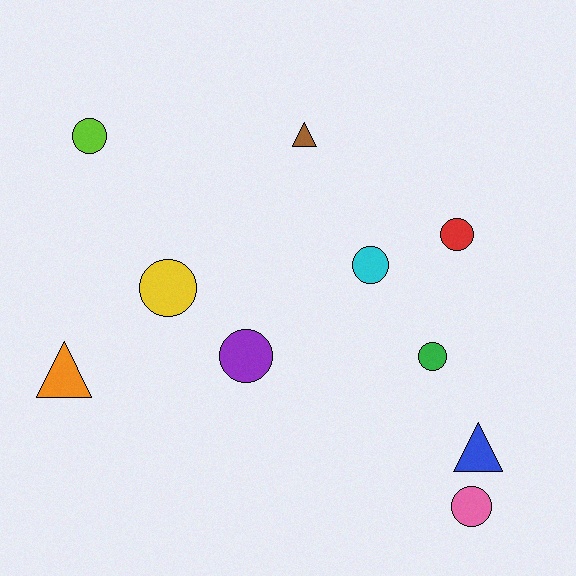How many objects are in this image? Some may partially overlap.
There are 10 objects.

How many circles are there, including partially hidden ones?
There are 7 circles.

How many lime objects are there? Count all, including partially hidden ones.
There is 1 lime object.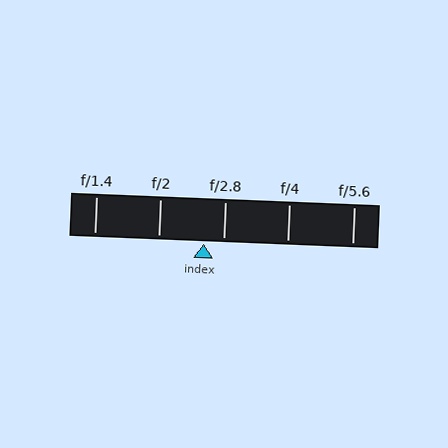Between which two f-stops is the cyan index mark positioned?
The index mark is between f/2 and f/2.8.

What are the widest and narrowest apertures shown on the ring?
The widest aperture shown is f/1.4 and the narrowest is f/5.6.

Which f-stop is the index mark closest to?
The index mark is closest to f/2.8.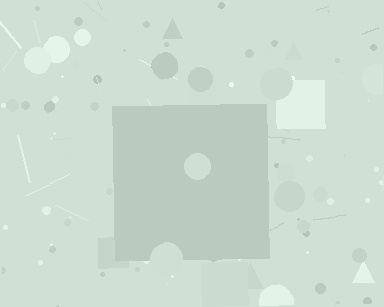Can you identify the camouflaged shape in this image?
The camouflaged shape is a square.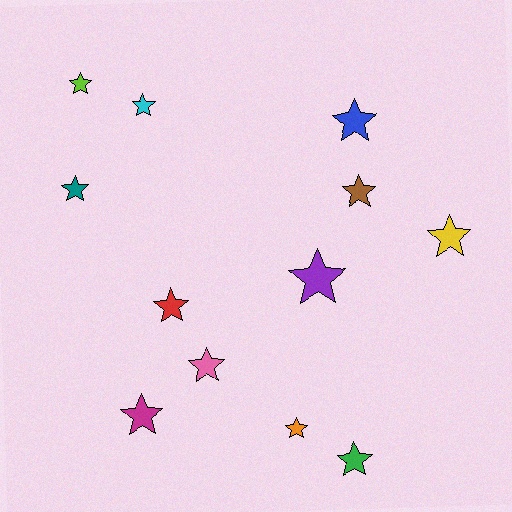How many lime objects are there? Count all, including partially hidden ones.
There is 1 lime object.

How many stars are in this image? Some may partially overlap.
There are 12 stars.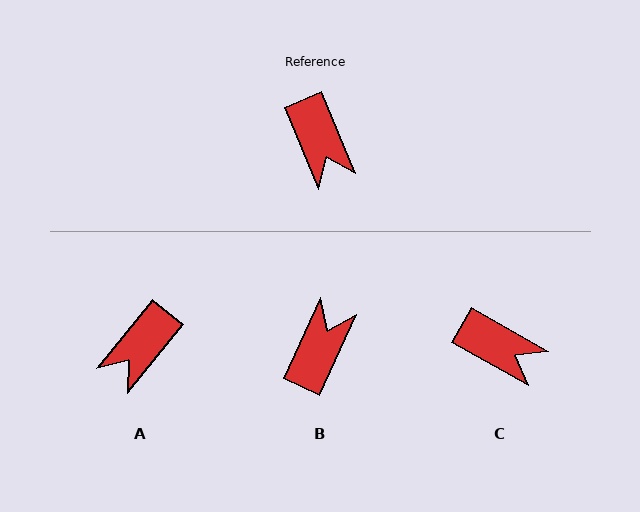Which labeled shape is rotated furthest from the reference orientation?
B, about 132 degrees away.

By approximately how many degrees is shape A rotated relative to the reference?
Approximately 61 degrees clockwise.